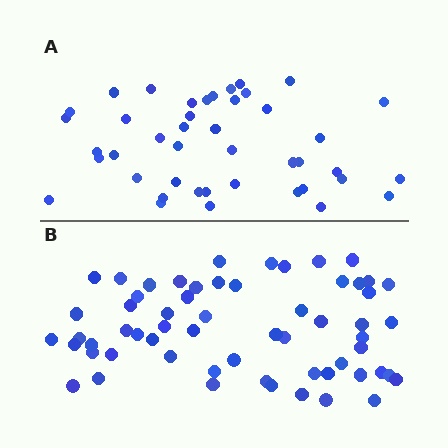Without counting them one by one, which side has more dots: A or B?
Region B (the bottom region) has more dots.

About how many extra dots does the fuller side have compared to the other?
Region B has approximately 15 more dots than region A.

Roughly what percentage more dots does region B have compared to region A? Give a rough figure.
About 40% more.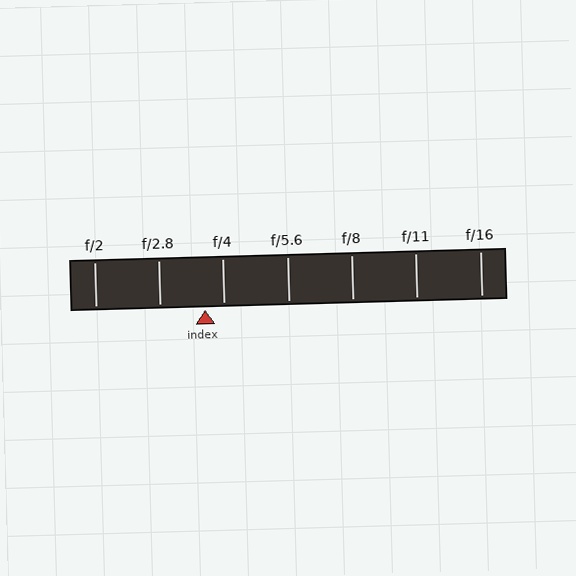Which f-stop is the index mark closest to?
The index mark is closest to f/4.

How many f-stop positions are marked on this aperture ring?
There are 7 f-stop positions marked.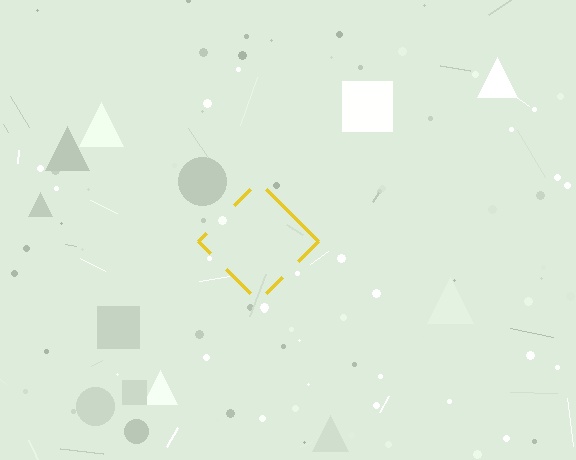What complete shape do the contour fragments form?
The contour fragments form a diamond.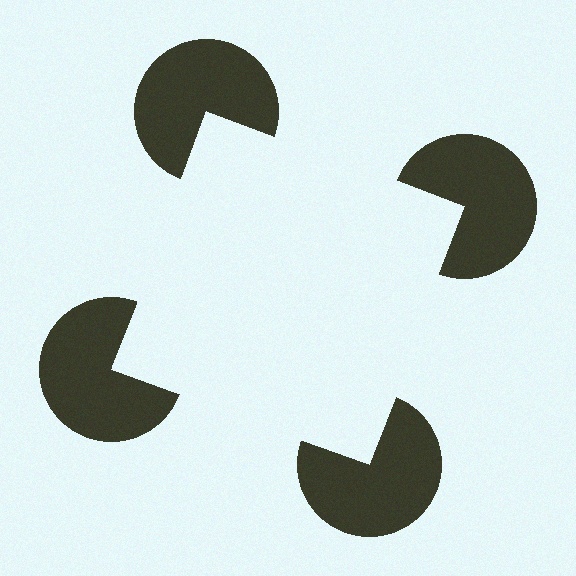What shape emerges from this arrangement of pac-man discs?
An illusory square — its edges are inferred from the aligned wedge cuts in the pac-man discs, not physically drawn.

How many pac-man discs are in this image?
There are 4 — one at each vertex of the illusory square.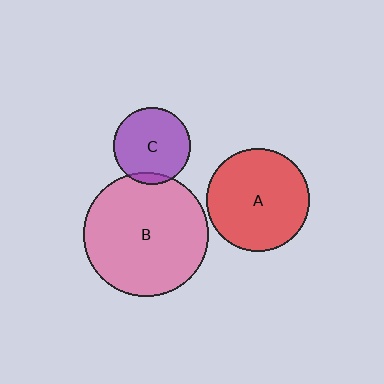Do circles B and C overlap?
Yes.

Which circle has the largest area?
Circle B (pink).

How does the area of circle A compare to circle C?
Approximately 1.8 times.